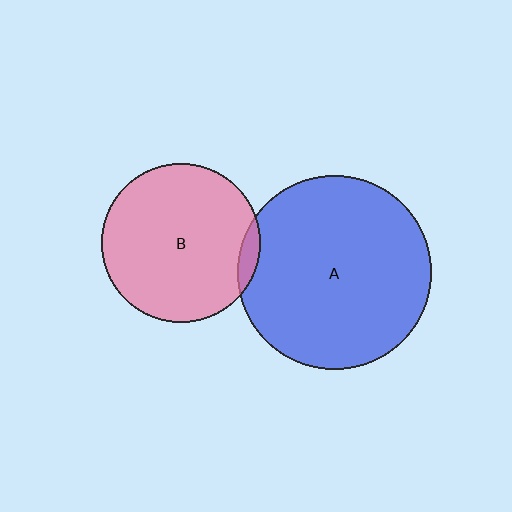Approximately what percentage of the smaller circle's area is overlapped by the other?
Approximately 5%.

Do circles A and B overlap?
Yes.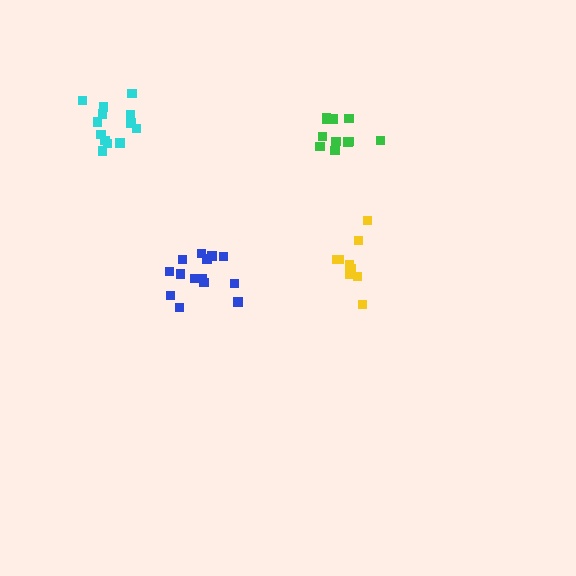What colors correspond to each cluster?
The clusters are colored: yellow, cyan, green, blue.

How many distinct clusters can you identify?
There are 4 distinct clusters.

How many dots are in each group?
Group 1: 10 dots, Group 2: 13 dots, Group 3: 11 dots, Group 4: 14 dots (48 total).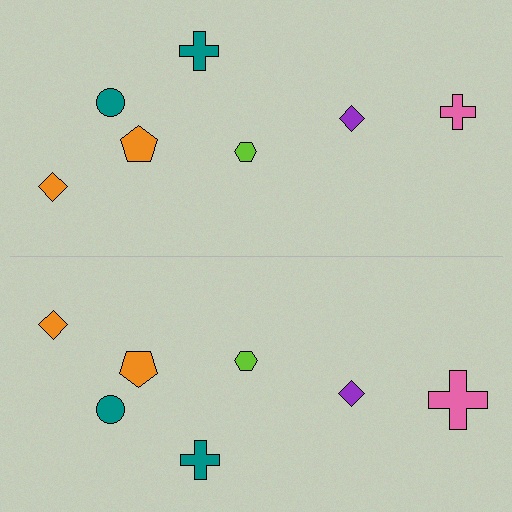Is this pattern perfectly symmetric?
No, the pattern is not perfectly symmetric. The pink cross on the bottom side has a different size than its mirror counterpart.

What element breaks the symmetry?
The pink cross on the bottom side has a different size than its mirror counterpart.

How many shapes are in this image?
There are 14 shapes in this image.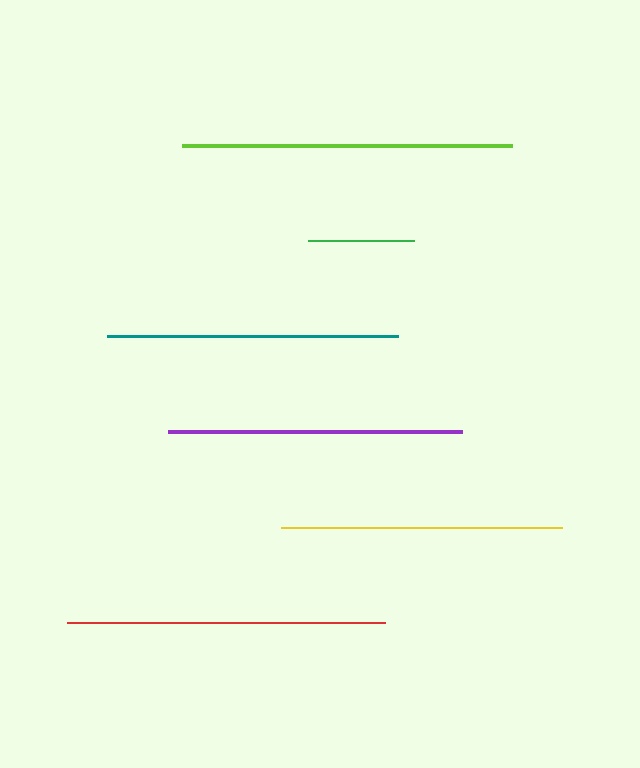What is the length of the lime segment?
The lime segment is approximately 331 pixels long.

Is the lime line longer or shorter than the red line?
The lime line is longer than the red line.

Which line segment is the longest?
The lime line is the longest at approximately 331 pixels.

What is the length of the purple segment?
The purple segment is approximately 294 pixels long.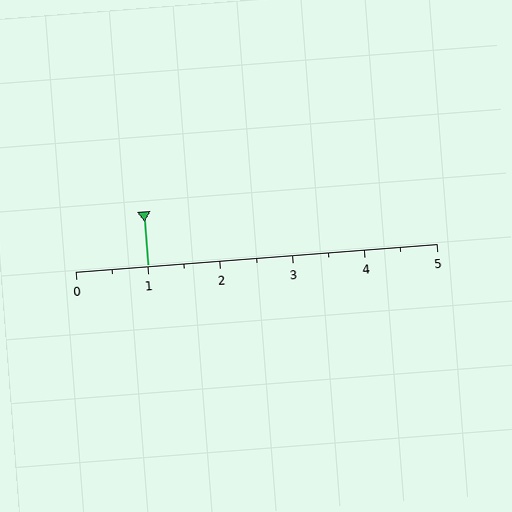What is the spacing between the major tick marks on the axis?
The major ticks are spaced 1 apart.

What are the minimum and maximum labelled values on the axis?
The axis runs from 0 to 5.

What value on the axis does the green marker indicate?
The marker indicates approximately 1.